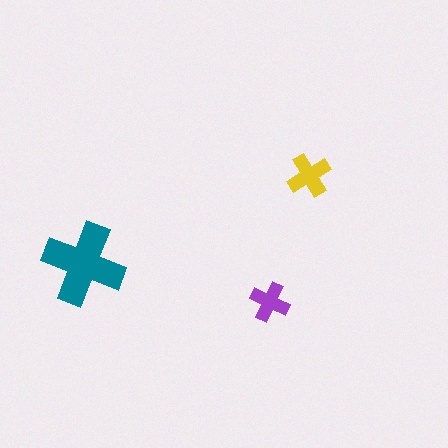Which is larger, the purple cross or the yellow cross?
The yellow one.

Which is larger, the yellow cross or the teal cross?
The teal one.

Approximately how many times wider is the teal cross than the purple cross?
About 2 times wider.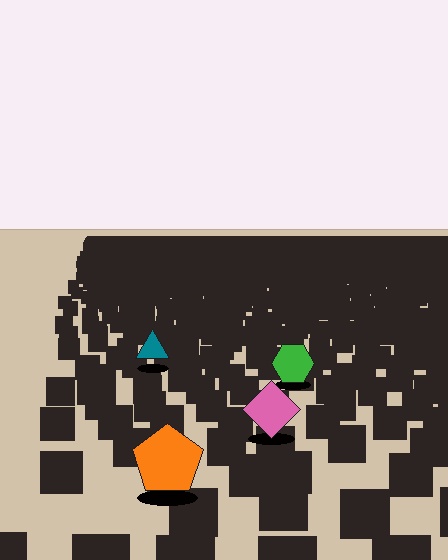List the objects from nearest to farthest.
From nearest to farthest: the orange pentagon, the pink diamond, the green hexagon, the teal triangle.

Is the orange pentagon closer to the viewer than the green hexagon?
Yes. The orange pentagon is closer — you can tell from the texture gradient: the ground texture is coarser near it.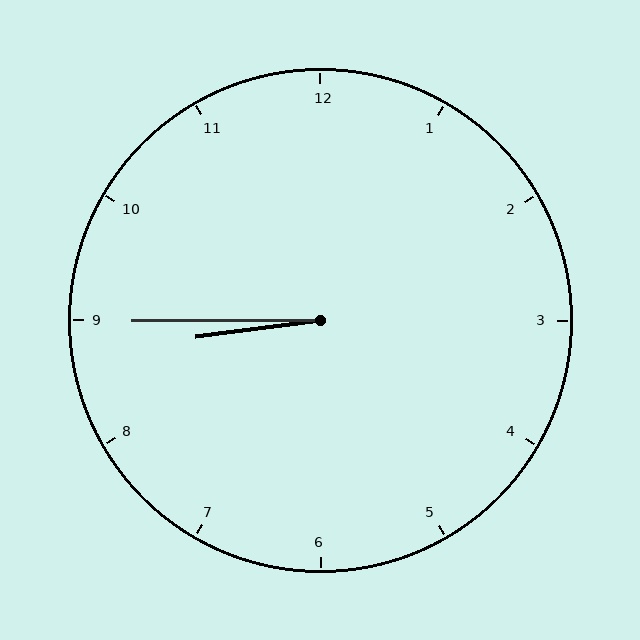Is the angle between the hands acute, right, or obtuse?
It is acute.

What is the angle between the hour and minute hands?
Approximately 8 degrees.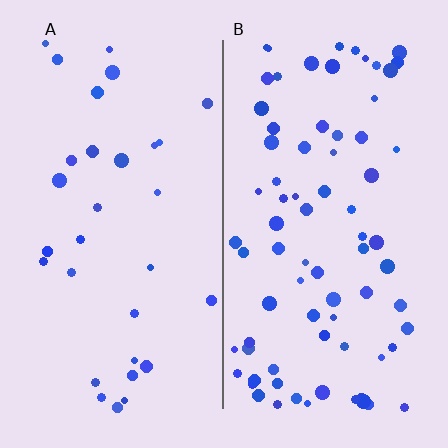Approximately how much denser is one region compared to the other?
Approximately 2.5× — region B over region A.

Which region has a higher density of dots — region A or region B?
B (the right).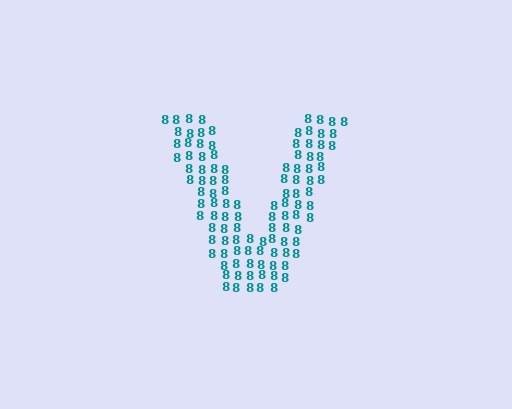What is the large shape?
The large shape is the letter V.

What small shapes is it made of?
It is made of small digit 8's.